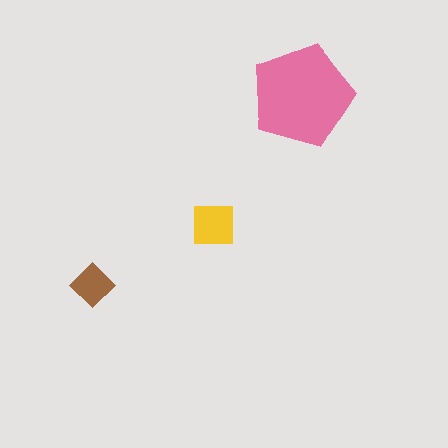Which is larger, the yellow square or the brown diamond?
The yellow square.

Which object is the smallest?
The brown diamond.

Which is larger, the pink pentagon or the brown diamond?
The pink pentagon.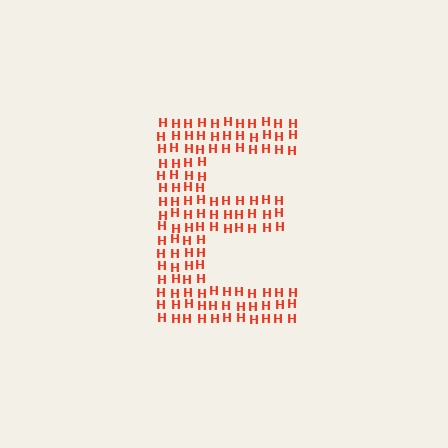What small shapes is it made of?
It is made of small letter H's.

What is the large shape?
The large shape is the letter E.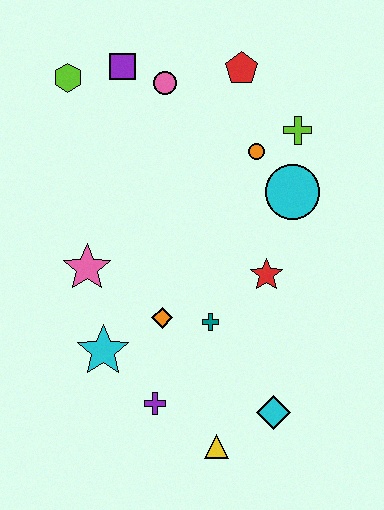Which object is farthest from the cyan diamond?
The lime hexagon is farthest from the cyan diamond.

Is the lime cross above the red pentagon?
No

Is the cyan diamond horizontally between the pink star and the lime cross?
Yes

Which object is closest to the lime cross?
The orange circle is closest to the lime cross.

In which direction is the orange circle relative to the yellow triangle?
The orange circle is above the yellow triangle.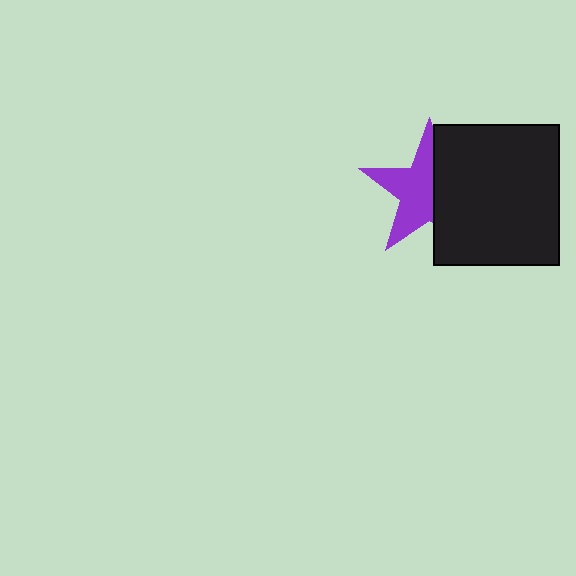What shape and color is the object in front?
The object in front is a black rectangle.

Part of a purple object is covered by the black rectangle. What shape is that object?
It is a star.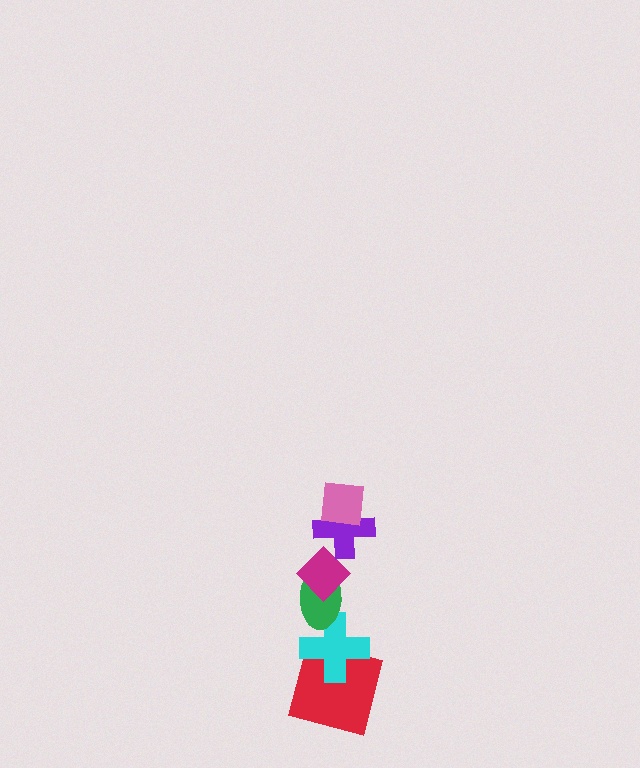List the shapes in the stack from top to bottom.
From top to bottom: the pink square, the purple cross, the magenta diamond, the green ellipse, the cyan cross, the red square.